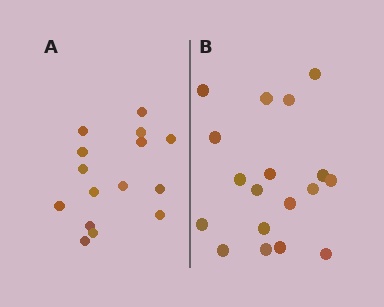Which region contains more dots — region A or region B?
Region B (the right region) has more dots.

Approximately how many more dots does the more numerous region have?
Region B has just a few more — roughly 2 or 3 more dots than region A.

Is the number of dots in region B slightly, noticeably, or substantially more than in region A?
Region B has only slightly more — the two regions are fairly close. The ratio is roughly 1.2 to 1.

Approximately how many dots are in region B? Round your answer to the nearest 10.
About 20 dots. (The exact count is 18, which rounds to 20.)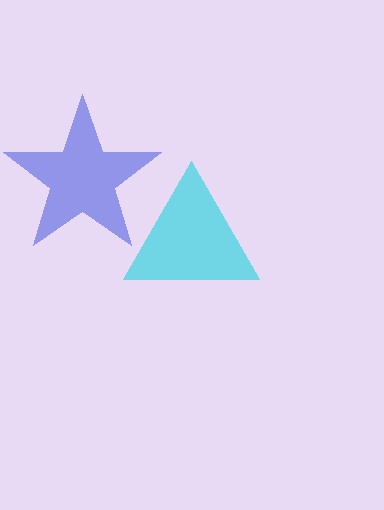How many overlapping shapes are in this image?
There are 2 overlapping shapes in the image.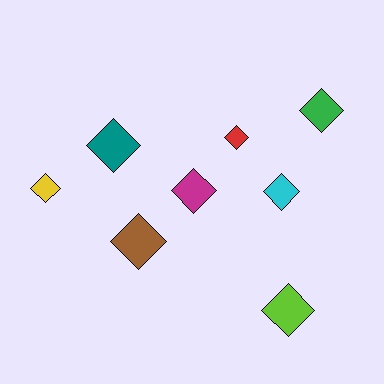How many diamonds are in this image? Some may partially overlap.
There are 8 diamonds.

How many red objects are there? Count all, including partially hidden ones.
There is 1 red object.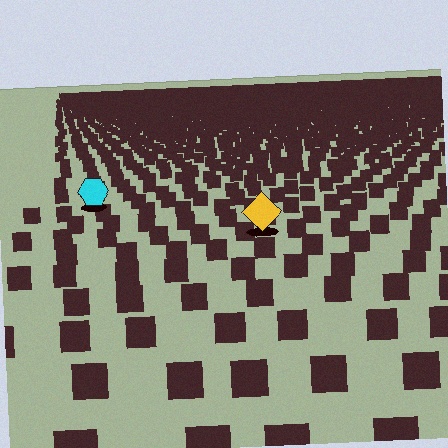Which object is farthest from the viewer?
The cyan hexagon is farthest from the viewer. It appears smaller and the ground texture around it is denser.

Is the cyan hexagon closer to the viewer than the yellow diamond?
No. The yellow diamond is closer — you can tell from the texture gradient: the ground texture is coarser near it.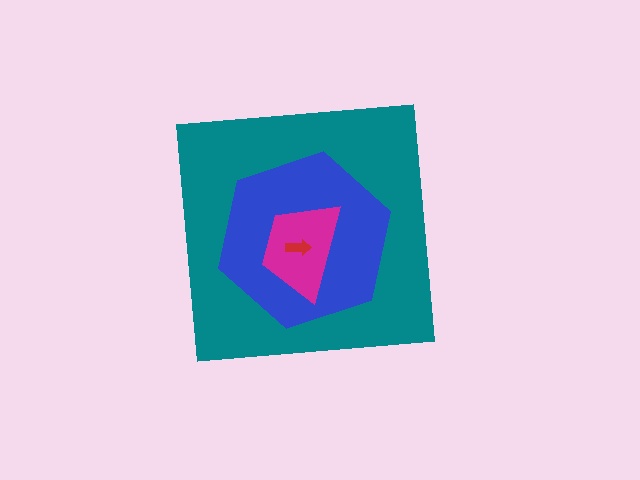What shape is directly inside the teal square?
The blue hexagon.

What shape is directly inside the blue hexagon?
The magenta trapezoid.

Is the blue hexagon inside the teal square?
Yes.